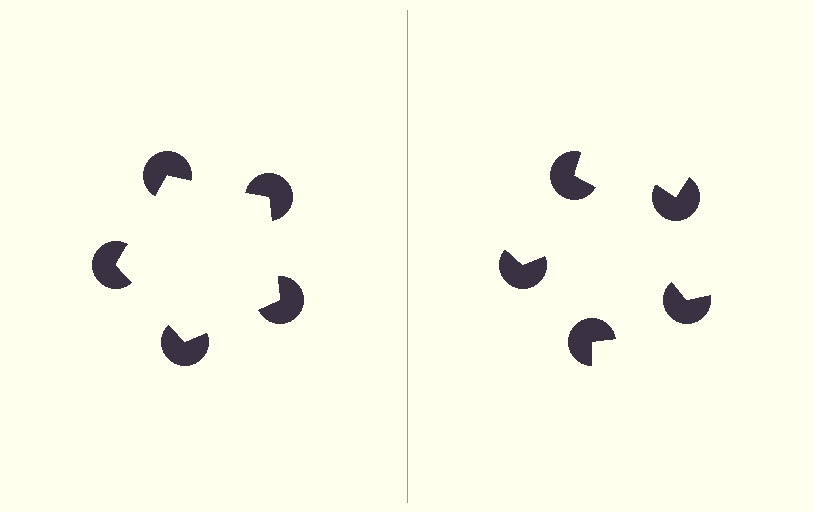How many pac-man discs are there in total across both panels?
10 — 5 on each side.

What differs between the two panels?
The pac-man discs are positioned identically on both sides; only the wedge orientations differ. On the left they align to a pentagon; on the right they are misaligned.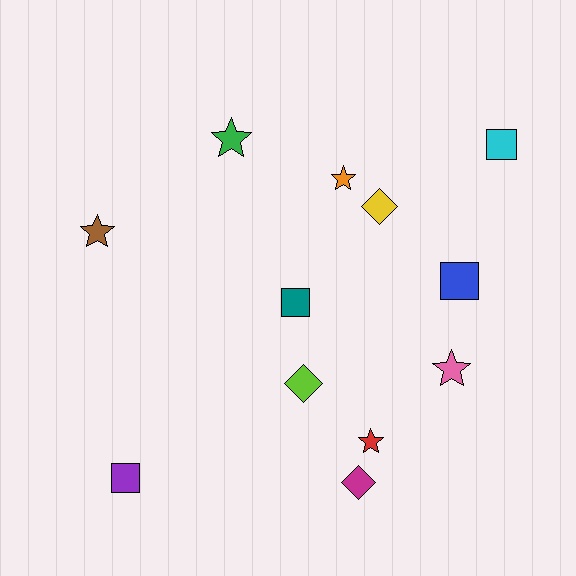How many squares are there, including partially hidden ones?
There are 4 squares.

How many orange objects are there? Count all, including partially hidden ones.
There is 1 orange object.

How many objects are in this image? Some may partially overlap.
There are 12 objects.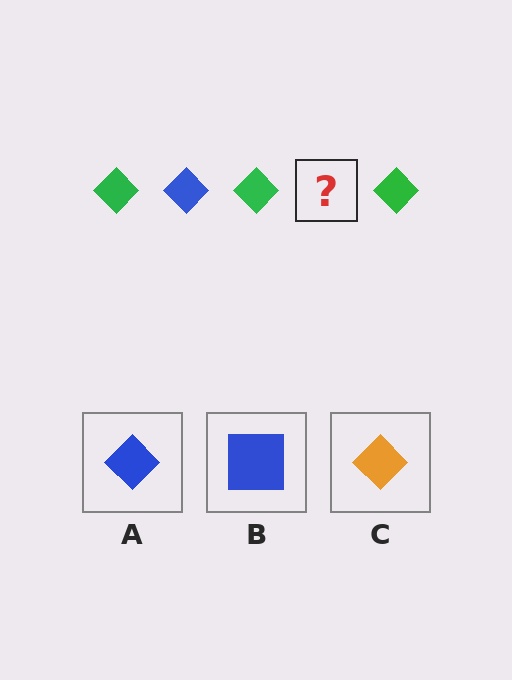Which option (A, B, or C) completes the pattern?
A.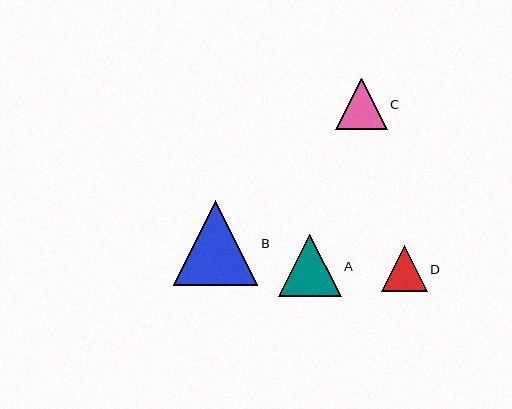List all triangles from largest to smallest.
From largest to smallest: B, A, C, D.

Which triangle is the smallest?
Triangle D is the smallest with a size of approximately 46 pixels.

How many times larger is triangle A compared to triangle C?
Triangle A is approximately 1.2 times the size of triangle C.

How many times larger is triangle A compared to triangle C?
Triangle A is approximately 1.2 times the size of triangle C.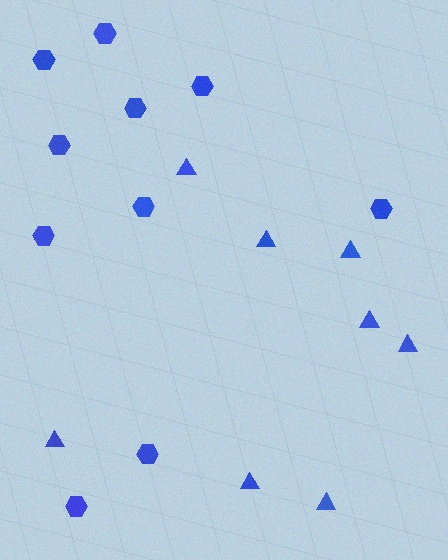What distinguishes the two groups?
There are 2 groups: one group of triangles (8) and one group of hexagons (10).